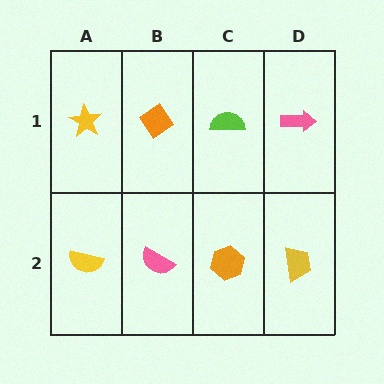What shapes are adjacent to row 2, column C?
A lime semicircle (row 1, column C), a pink semicircle (row 2, column B), a yellow trapezoid (row 2, column D).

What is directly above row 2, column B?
An orange diamond.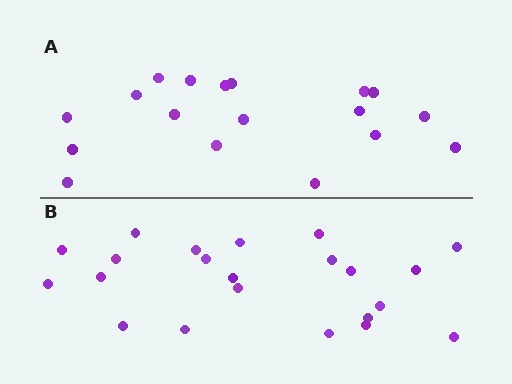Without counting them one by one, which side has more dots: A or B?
Region B (the bottom region) has more dots.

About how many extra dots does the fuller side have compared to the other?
Region B has about 4 more dots than region A.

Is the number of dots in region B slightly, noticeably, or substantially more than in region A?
Region B has only slightly more — the two regions are fairly close. The ratio is roughly 1.2 to 1.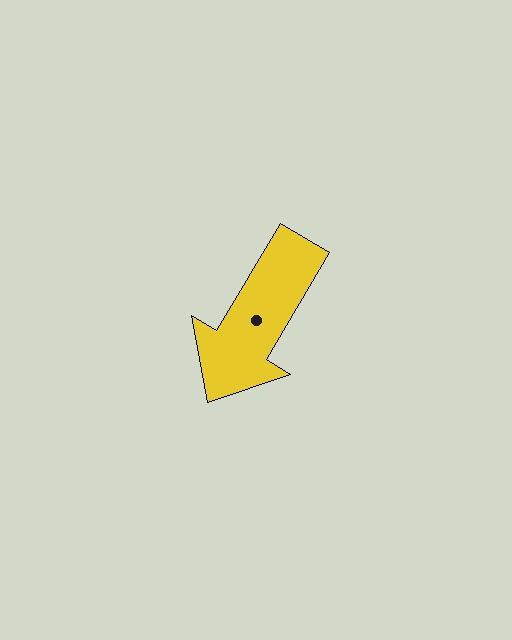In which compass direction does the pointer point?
Southwest.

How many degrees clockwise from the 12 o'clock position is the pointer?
Approximately 211 degrees.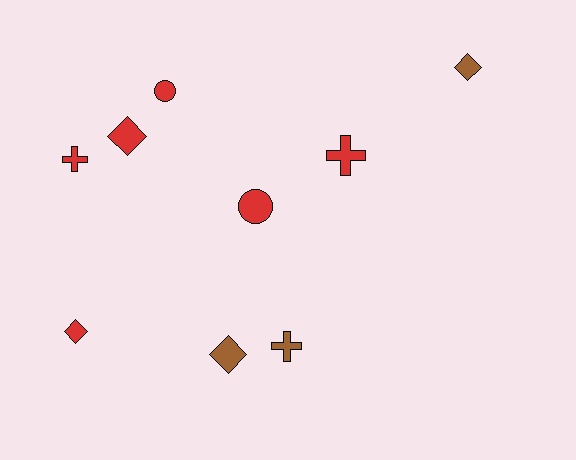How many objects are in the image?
There are 9 objects.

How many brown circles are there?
There are no brown circles.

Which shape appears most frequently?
Diamond, with 4 objects.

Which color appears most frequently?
Red, with 6 objects.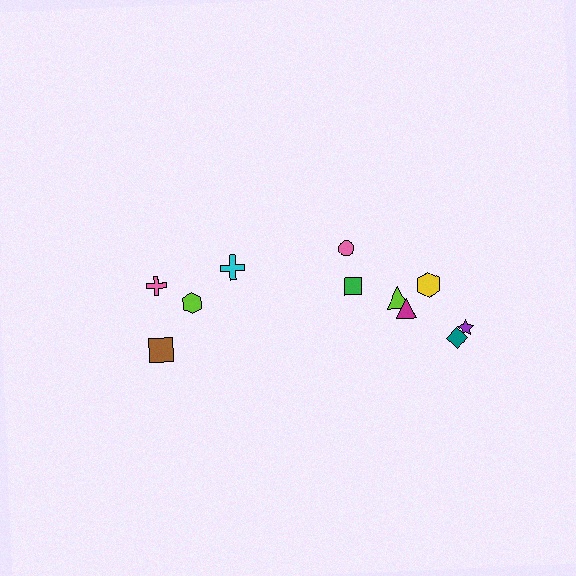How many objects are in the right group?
There are 7 objects.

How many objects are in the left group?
There are 4 objects.